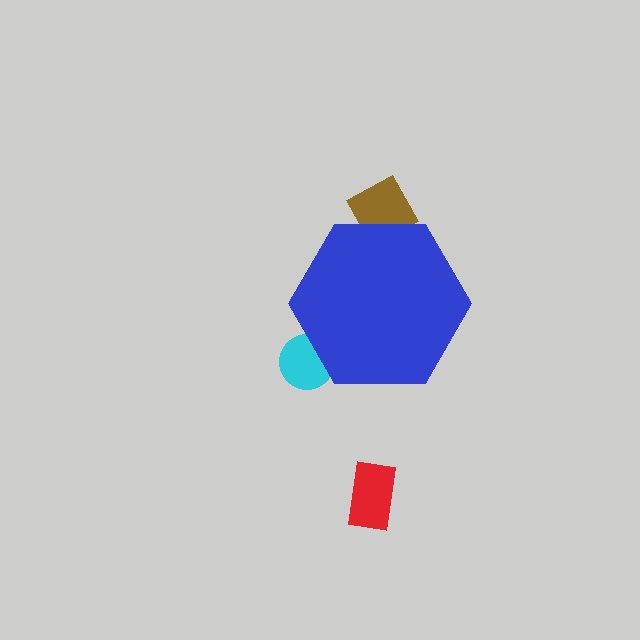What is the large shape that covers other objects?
A blue hexagon.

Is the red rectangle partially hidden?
No, the red rectangle is fully visible.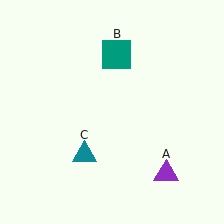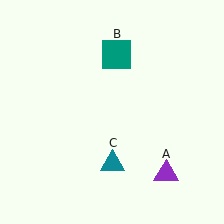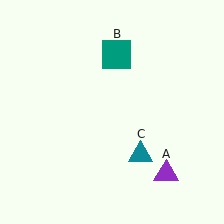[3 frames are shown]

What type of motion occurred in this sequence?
The teal triangle (object C) rotated counterclockwise around the center of the scene.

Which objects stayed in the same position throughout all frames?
Purple triangle (object A) and teal square (object B) remained stationary.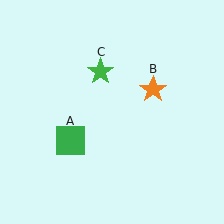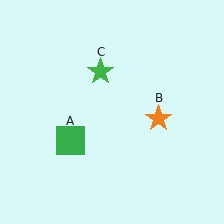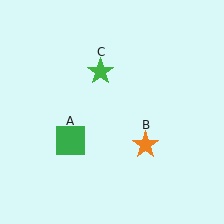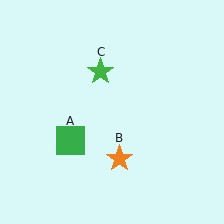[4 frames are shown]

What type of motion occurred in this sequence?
The orange star (object B) rotated clockwise around the center of the scene.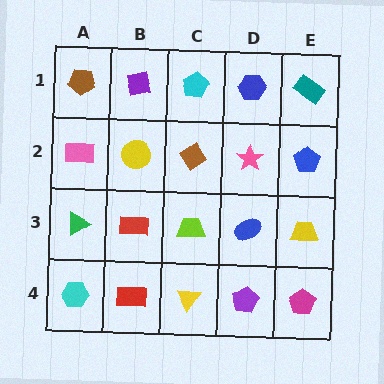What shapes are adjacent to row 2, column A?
A brown pentagon (row 1, column A), a green triangle (row 3, column A), a yellow circle (row 2, column B).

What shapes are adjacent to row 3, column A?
A pink rectangle (row 2, column A), a cyan hexagon (row 4, column A), a red rectangle (row 3, column B).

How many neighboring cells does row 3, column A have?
3.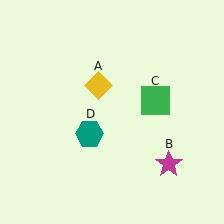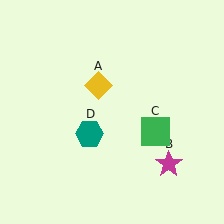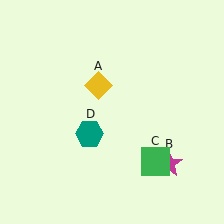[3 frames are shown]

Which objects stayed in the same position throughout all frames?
Yellow diamond (object A) and magenta star (object B) and teal hexagon (object D) remained stationary.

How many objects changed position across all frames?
1 object changed position: green square (object C).